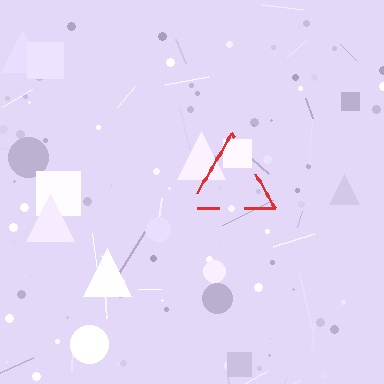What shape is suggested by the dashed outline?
The dashed outline suggests a triangle.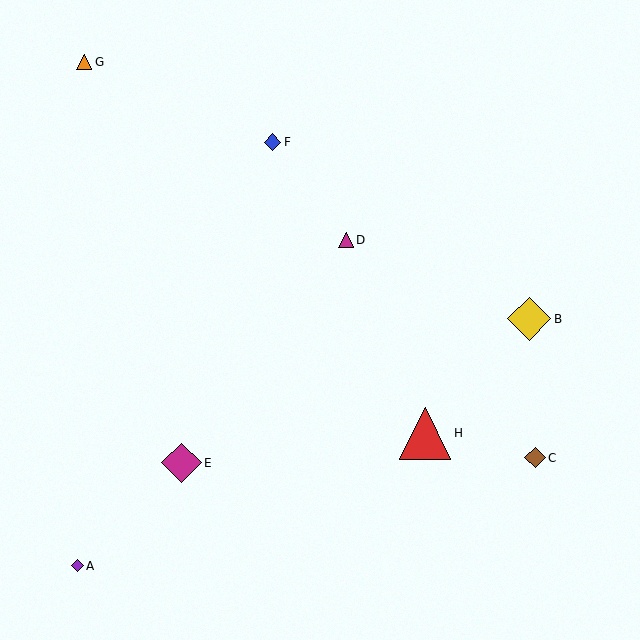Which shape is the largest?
The red triangle (labeled H) is the largest.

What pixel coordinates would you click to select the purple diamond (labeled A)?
Click at (77, 566) to select the purple diamond A.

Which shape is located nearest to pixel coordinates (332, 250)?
The magenta triangle (labeled D) at (346, 240) is nearest to that location.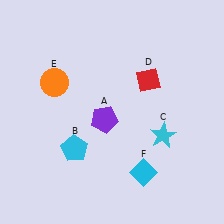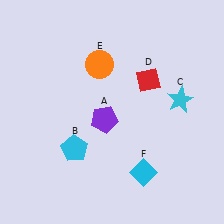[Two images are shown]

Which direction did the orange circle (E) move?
The orange circle (E) moved right.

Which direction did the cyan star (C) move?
The cyan star (C) moved up.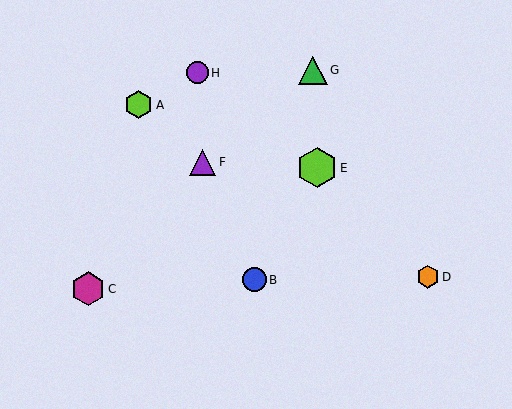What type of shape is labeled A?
Shape A is a lime hexagon.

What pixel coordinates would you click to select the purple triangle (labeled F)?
Click at (203, 162) to select the purple triangle F.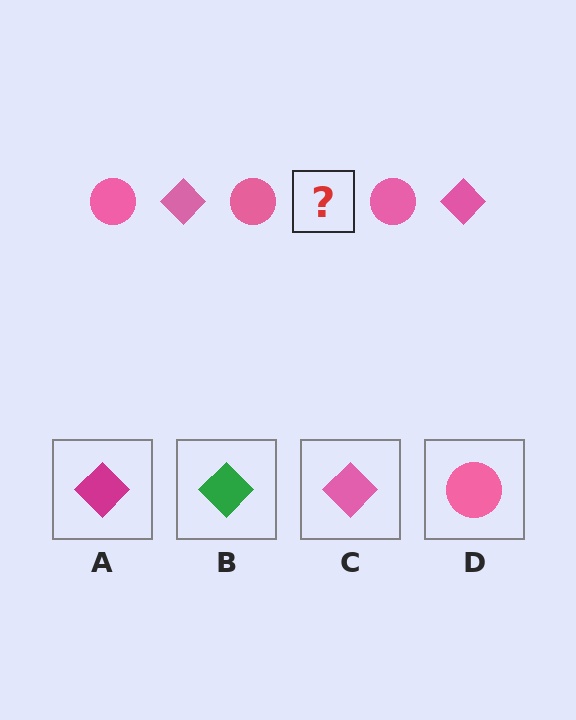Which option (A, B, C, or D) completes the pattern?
C.